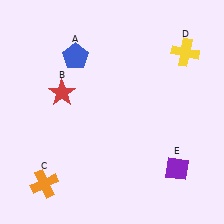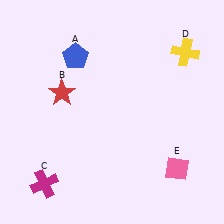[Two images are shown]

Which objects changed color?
C changed from orange to magenta. E changed from purple to pink.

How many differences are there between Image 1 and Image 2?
There are 2 differences between the two images.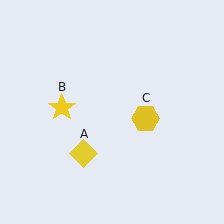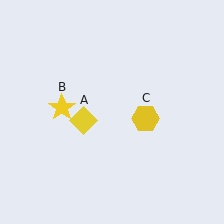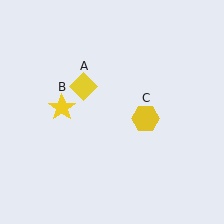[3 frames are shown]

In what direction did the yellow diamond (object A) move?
The yellow diamond (object A) moved up.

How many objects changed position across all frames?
1 object changed position: yellow diamond (object A).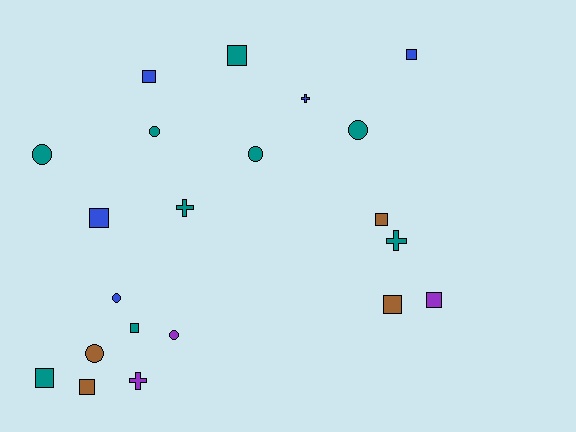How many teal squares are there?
There are 3 teal squares.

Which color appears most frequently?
Teal, with 9 objects.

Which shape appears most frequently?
Square, with 10 objects.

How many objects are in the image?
There are 21 objects.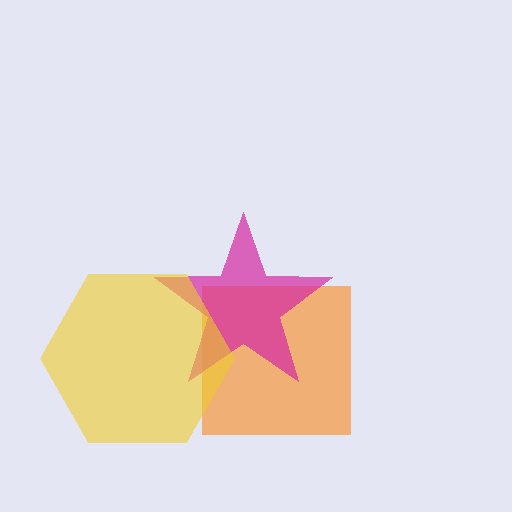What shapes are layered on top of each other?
The layered shapes are: an orange square, a magenta star, a yellow hexagon.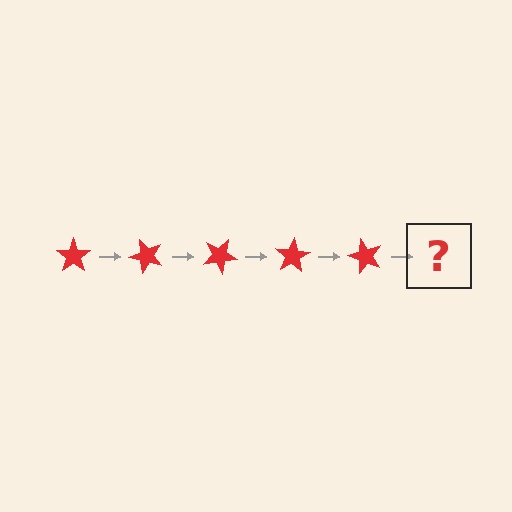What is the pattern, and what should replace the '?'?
The pattern is that the star rotates 50 degrees each step. The '?' should be a red star rotated 250 degrees.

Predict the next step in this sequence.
The next step is a red star rotated 250 degrees.